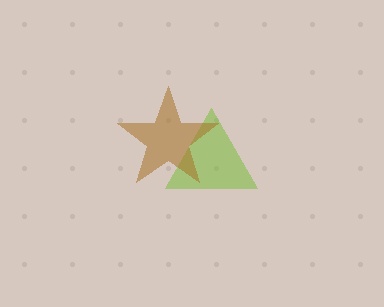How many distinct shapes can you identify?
There are 2 distinct shapes: a lime triangle, a brown star.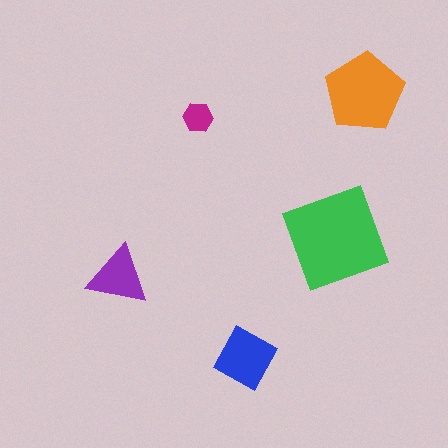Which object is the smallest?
The magenta hexagon.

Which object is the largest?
The green diamond.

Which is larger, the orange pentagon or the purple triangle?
The orange pentagon.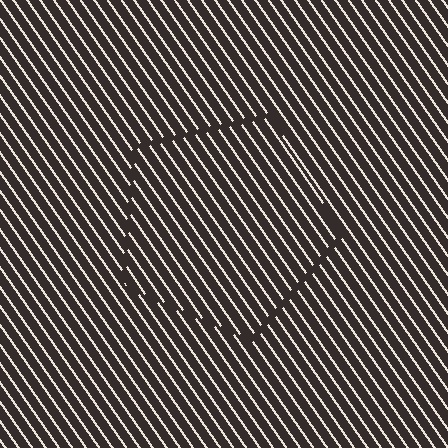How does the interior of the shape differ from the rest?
The interior of the shape contains the same grating, shifted by half a period — the contour is defined by the phase discontinuity where line-ends from the inner and outer gratings abut.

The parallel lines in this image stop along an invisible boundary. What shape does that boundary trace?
An illusory pentagon. The interior of the shape contains the same grating, shifted by half a period — the contour is defined by the phase discontinuity where line-ends from the inner and outer gratings abut.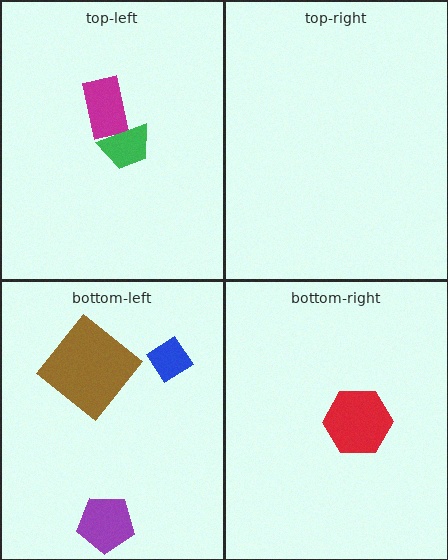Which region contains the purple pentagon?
The bottom-left region.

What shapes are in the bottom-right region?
The red hexagon.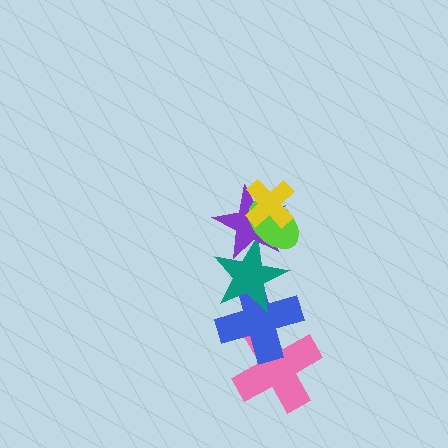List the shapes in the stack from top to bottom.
From top to bottom: the yellow cross, the lime ellipse, the purple star, the teal star, the blue cross, the pink cross.